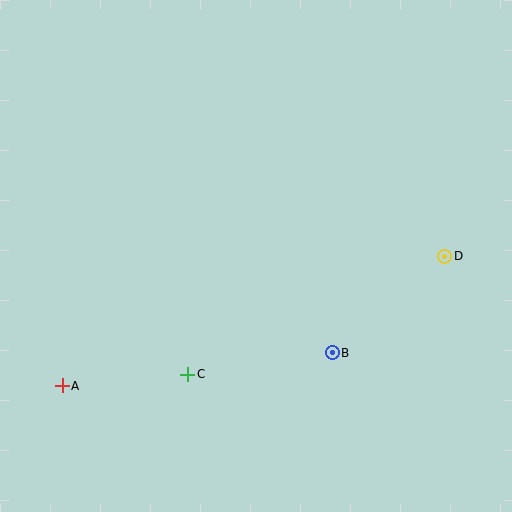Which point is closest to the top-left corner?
Point A is closest to the top-left corner.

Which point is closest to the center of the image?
Point B at (332, 353) is closest to the center.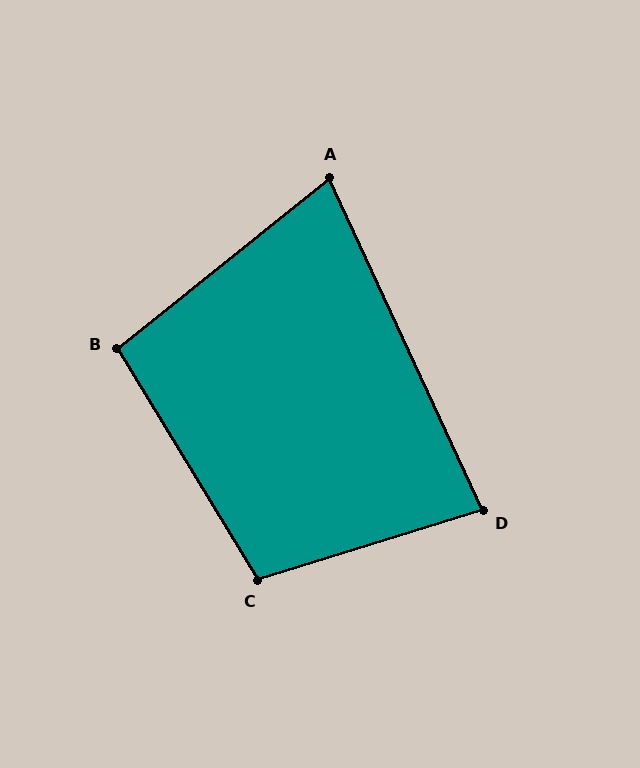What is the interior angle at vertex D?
Approximately 82 degrees (acute).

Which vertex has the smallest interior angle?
A, at approximately 76 degrees.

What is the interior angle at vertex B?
Approximately 98 degrees (obtuse).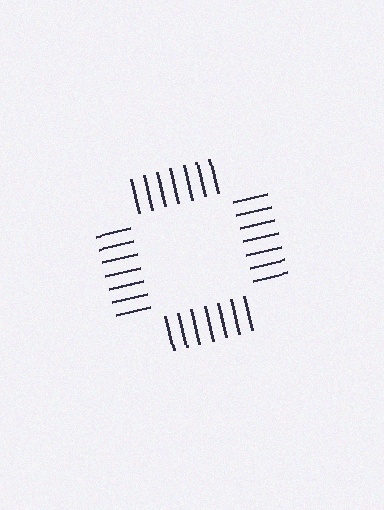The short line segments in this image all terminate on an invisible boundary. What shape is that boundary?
An illusory square — the line segments terminate on its edges but no continuous stroke is drawn.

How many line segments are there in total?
28 — 7 along each of the 4 edges.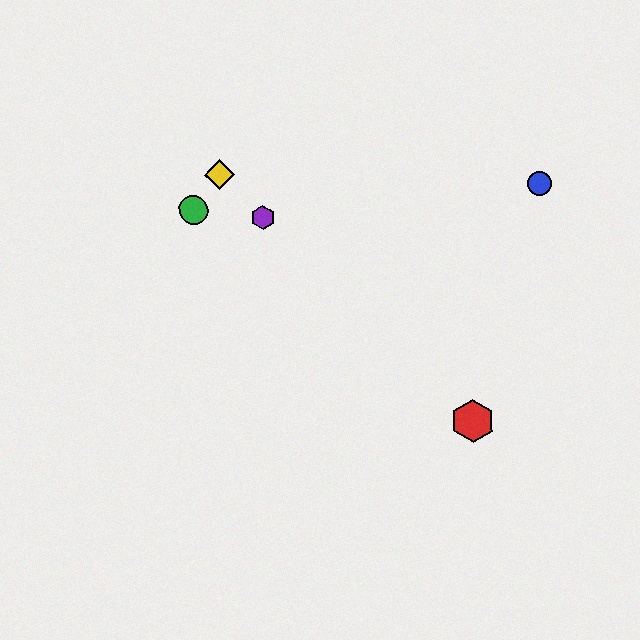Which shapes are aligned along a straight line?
The red hexagon, the yellow diamond, the purple hexagon are aligned along a straight line.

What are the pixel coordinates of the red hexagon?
The red hexagon is at (473, 421).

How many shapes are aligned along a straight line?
3 shapes (the red hexagon, the yellow diamond, the purple hexagon) are aligned along a straight line.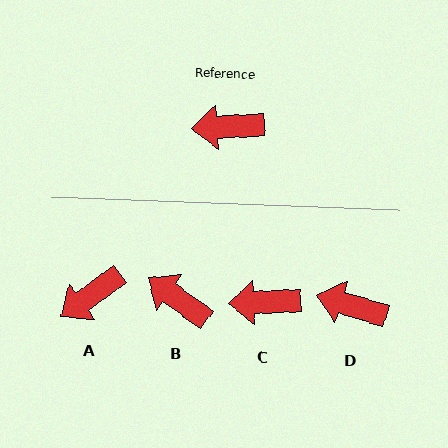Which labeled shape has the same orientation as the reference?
C.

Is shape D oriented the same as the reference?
No, it is off by about 20 degrees.